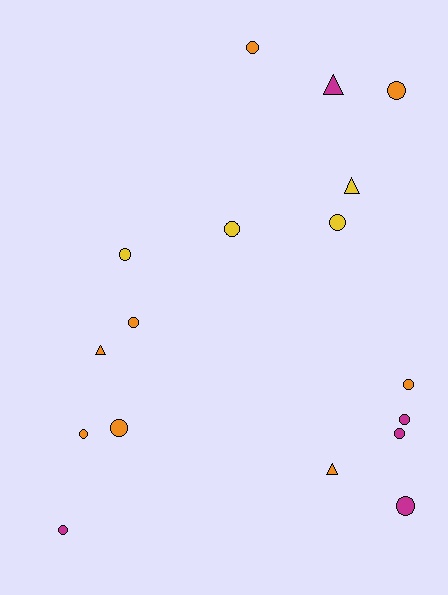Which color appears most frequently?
Orange, with 8 objects.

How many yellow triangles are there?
There is 1 yellow triangle.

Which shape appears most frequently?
Circle, with 13 objects.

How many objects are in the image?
There are 17 objects.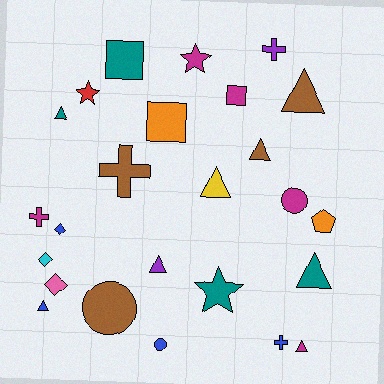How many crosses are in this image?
There are 4 crosses.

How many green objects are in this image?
There are no green objects.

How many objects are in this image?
There are 25 objects.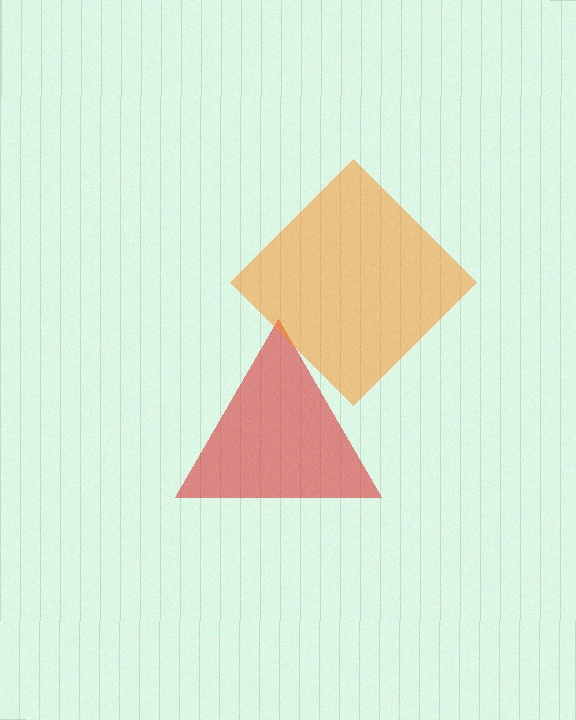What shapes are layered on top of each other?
The layered shapes are: a red triangle, an orange diamond.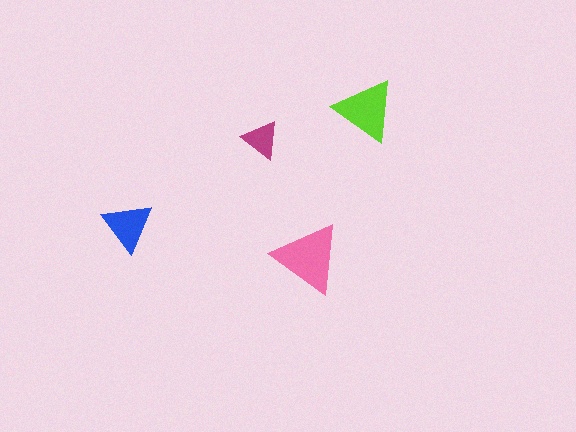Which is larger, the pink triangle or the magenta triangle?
The pink one.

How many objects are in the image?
There are 4 objects in the image.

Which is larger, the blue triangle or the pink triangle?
The pink one.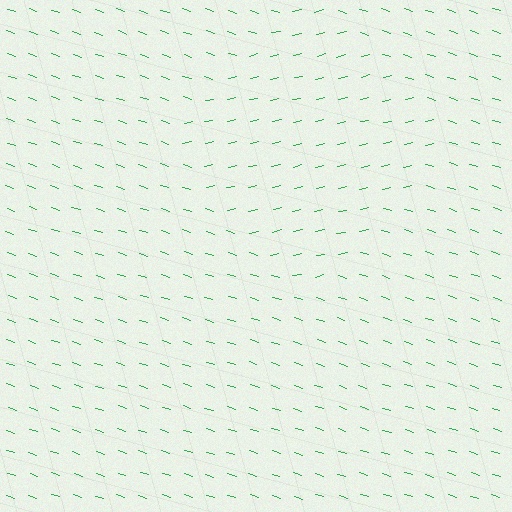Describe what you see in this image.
The image is filled with small green line segments. A diamond region in the image has lines oriented differently from the surrounding lines, creating a visible texture boundary.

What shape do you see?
I see a diamond.